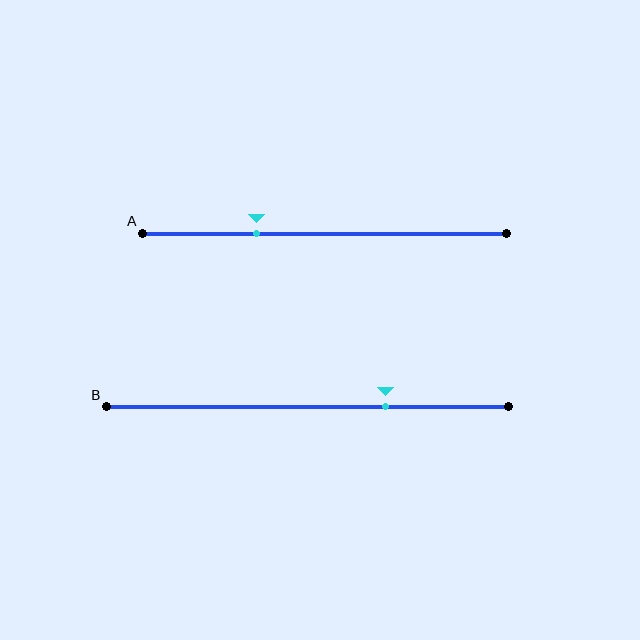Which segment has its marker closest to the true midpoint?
Segment A has its marker closest to the true midpoint.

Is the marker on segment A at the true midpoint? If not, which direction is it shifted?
No, the marker on segment A is shifted to the left by about 19% of the segment length.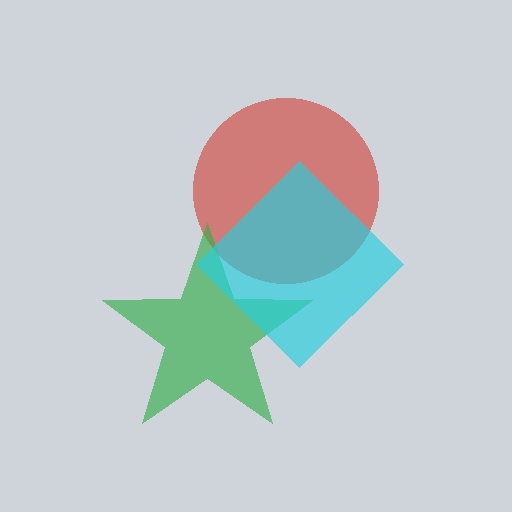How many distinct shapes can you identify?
There are 3 distinct shapes: a red circle, a green star, a cyan diamond.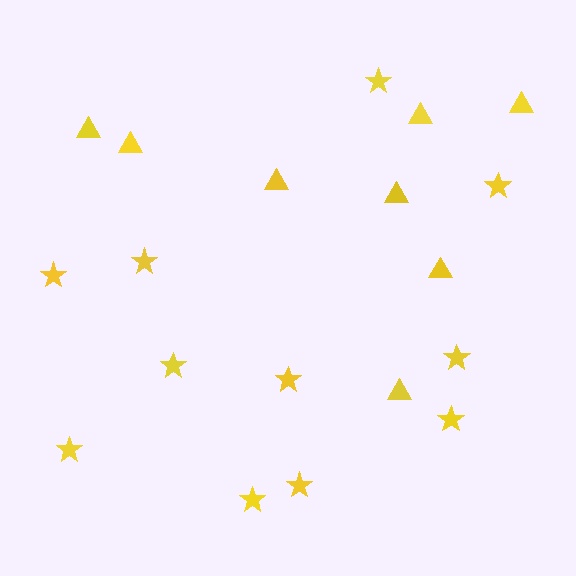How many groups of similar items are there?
There are 2 groups: one group of stars (11) and one group of triangles (8).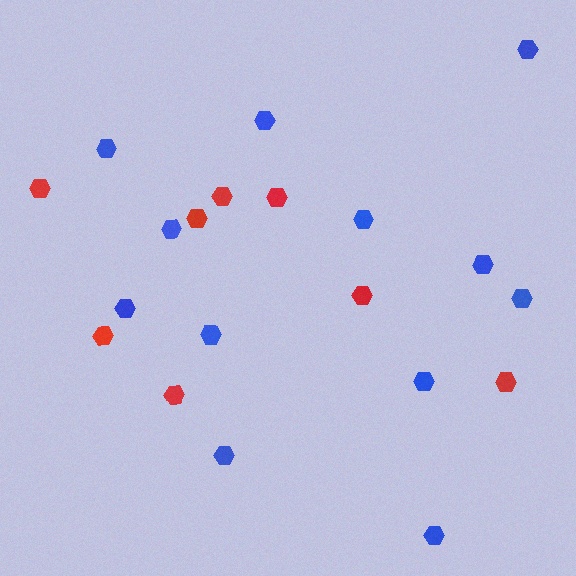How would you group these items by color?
There are 2 groups: one group of blue hexagons (12) and one group of red hexagons (8).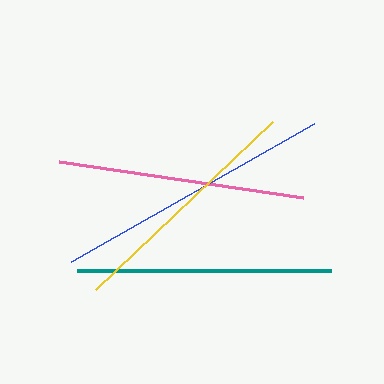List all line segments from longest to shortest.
From longest to shortest: blue, teal, pink, yellow.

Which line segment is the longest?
The blue line is the longest at approximately 280 pixels.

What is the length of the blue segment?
The blue segment is approximately 280 pixels long.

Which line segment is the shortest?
The yellow line is the shortest at approximately 244 pixels.